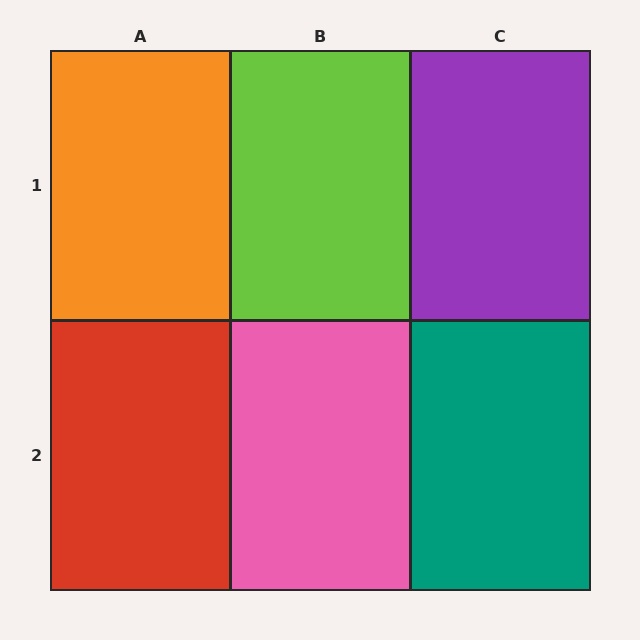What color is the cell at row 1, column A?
Orange.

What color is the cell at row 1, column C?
Purple.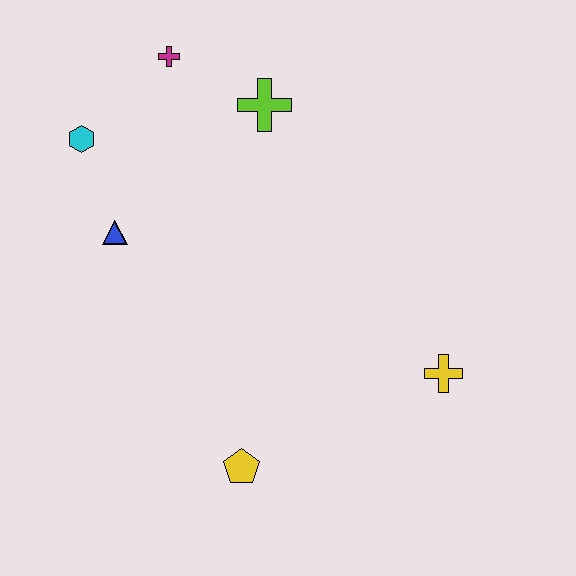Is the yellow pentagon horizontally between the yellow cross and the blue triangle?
Yes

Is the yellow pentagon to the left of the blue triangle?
No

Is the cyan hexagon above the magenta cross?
No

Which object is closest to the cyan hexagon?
The blue triangle is closest to the cyan hexagon.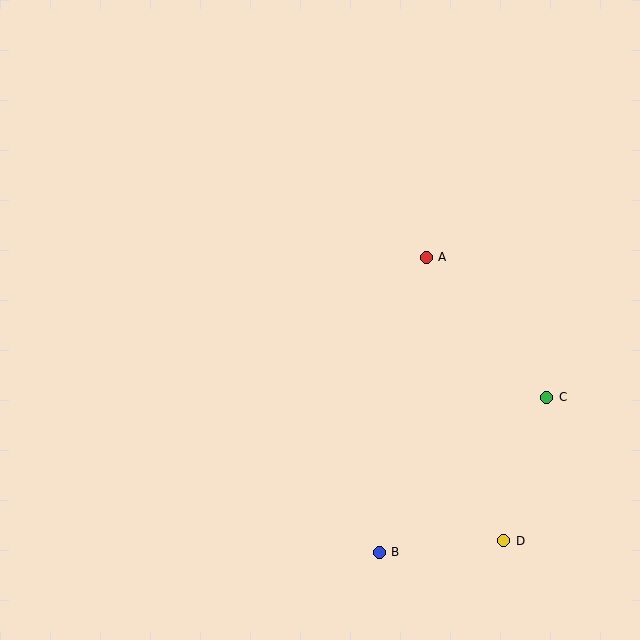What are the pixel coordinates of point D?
Point D is at (504, 541).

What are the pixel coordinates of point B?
Point B is at (379, 552).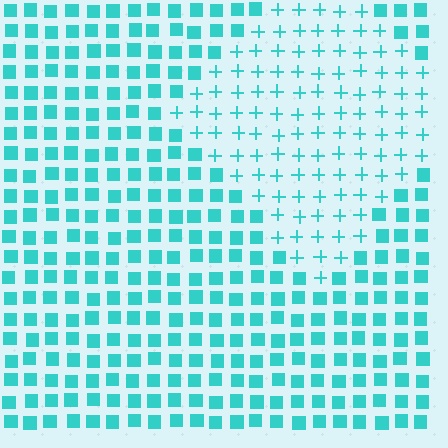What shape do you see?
I see a diamond.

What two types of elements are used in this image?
The image uses plus signs inside the diamond region and squares outside it.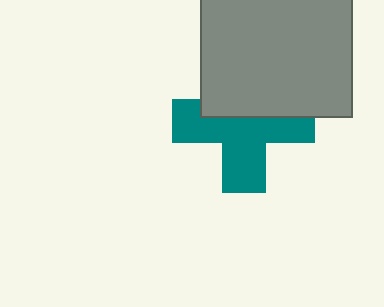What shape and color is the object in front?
The object in front is a gray square.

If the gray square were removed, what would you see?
You would see the complete teal cross.